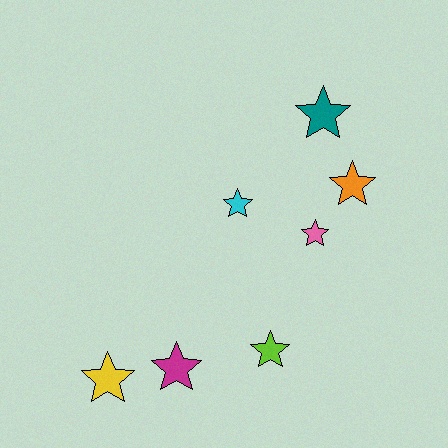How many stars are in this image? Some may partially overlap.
There are 7 stars.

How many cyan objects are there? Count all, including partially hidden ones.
There is 1 cyan object.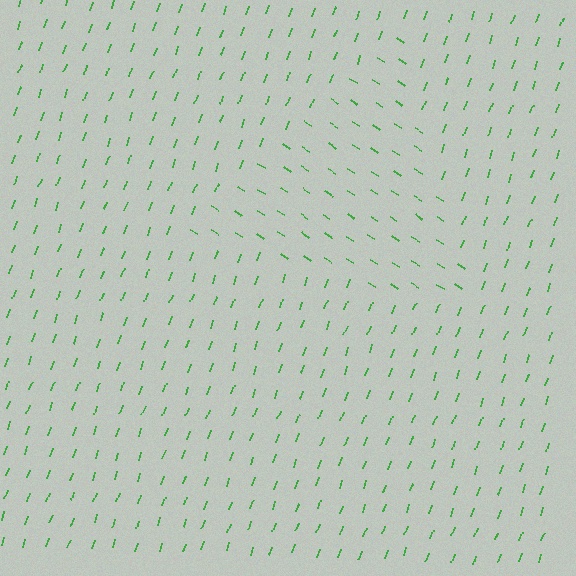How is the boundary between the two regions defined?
The boundary is defined purely by a change in line orientation (approximately 78 degrees difference). All lines are the same color and thickness.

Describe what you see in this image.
The image is filled with small green line segments. A triangle region in the image has lines oriented differently from the surrounding lines, creating a visible texture boundary.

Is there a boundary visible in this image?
Yes, there is a texture boundary formed by a change in line orientation.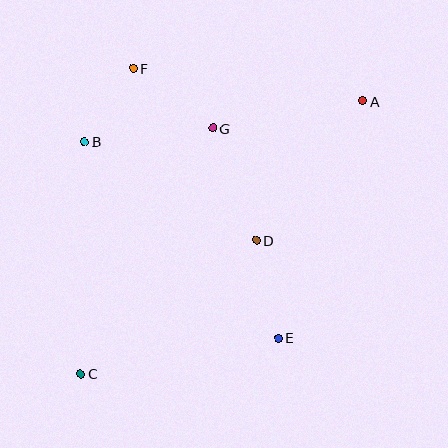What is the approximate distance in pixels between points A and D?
The distance between A and D is approximately 175 pixels.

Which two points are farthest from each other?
Points A and C are farthest from each other.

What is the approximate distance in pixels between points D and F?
The distance between D and F is approximately 212 pixels.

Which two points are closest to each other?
Points B and F are closest to each other.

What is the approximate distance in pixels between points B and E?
The distance between B and E is approximately 276 pixels.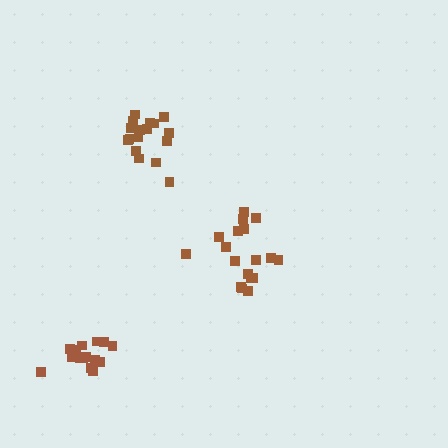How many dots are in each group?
Group 1: 15 dots, Group 2: 18 dots, Group 3: 17 dots (50 total).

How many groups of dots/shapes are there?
There are 3 groups.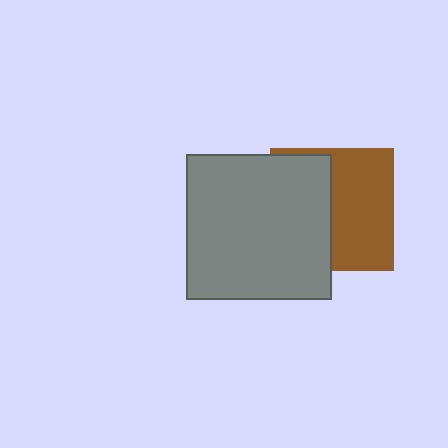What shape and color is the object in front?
The object in front is a gray square.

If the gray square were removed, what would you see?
You would see the complete brown square.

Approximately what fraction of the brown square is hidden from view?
Roughly 48% of the brown square is hidden behind the gray square.